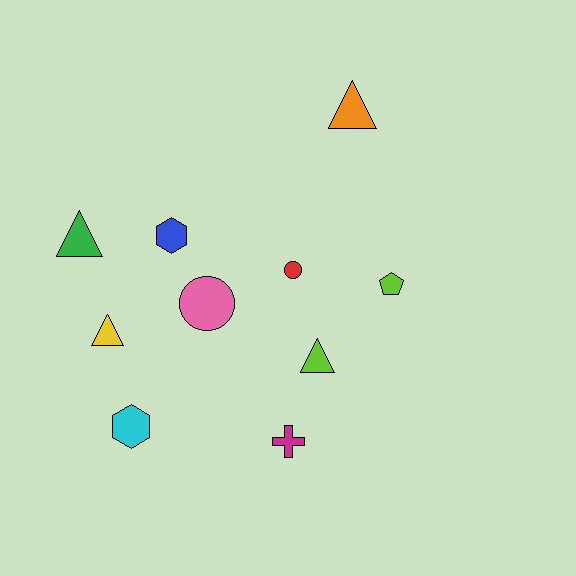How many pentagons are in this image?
There is 1 pentagon.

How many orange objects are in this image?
There is 1 orange object.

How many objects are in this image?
There are 10 objects.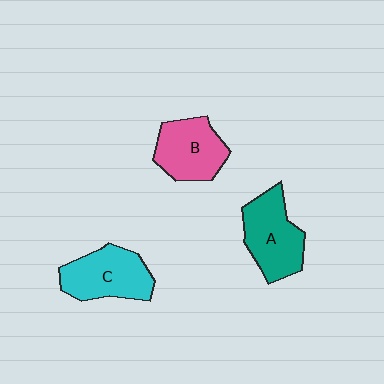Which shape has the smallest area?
Shape B (pink).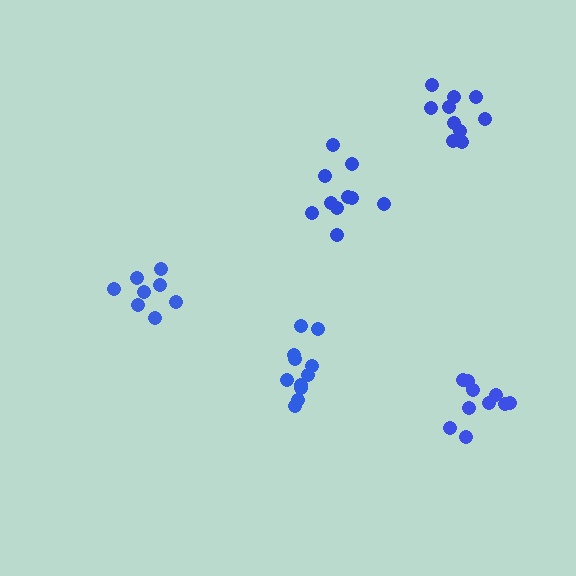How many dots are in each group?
Group 1: 11 dots, Group 2: 10 dots, Group 3: 8 dots, Group 4: 10 dots, Group 5: 10 dots (49 total).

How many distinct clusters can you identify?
There are 5 distinct clusters.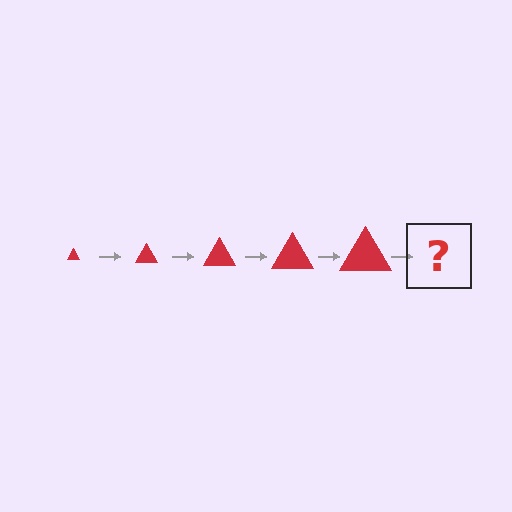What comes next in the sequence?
The next element should be a red triangle, larger than the previous one.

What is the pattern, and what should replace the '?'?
The pattern is that the triangle gets progressively larger each step. The '?' should be a red triangle, larger than the previous one.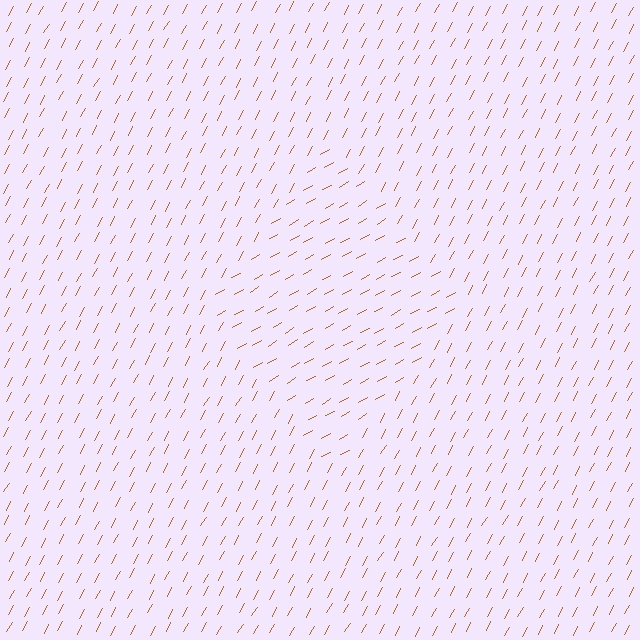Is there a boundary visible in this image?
Yes, there is a texture boundary formed by a change in line orientation.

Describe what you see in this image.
The image is filled with small brown line segments. A diamond region in the image has lines oriented differently from the surrounding lines, creating a visible texture boundary.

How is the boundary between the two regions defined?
The boundary is defined purely by a change in line orientation (approximately 32 degrees difference). All lines are the same color and thickness.